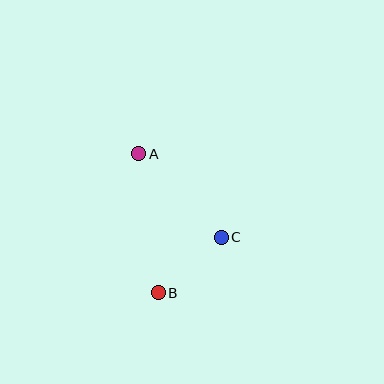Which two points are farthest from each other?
Points A and B are farthest from each other.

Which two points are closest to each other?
Points B and C are closest to each other.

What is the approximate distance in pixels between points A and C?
The distance between A and C is approximately 117 pixels.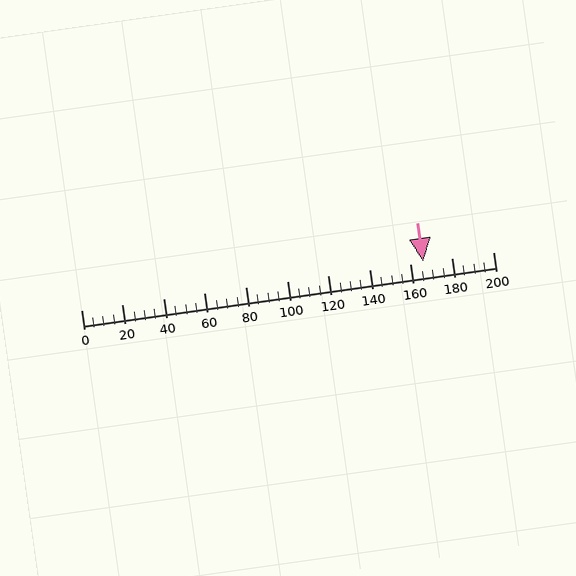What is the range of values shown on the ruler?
The ruler shows values from 0 to 200.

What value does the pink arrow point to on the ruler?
The pink arrow points to approximately 166.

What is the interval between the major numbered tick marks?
The major tick marks are spaced 20 units apart.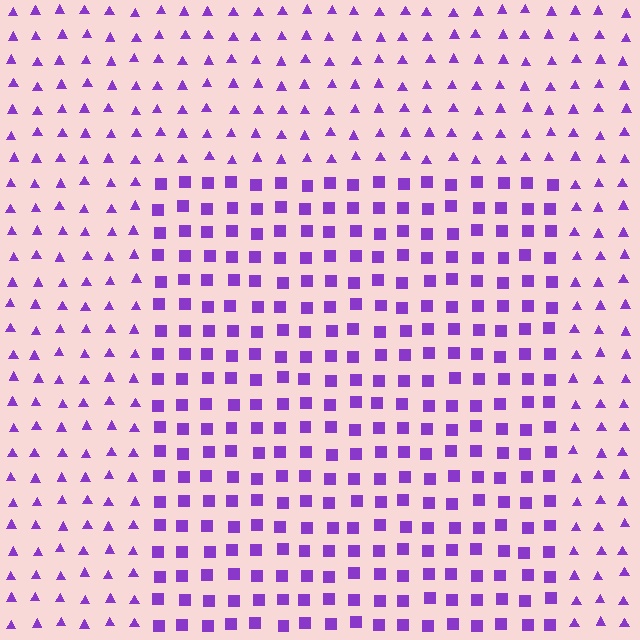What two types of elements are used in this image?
The image uses squares inside the rectangle region and triangles outside it.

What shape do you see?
I see a rectangle.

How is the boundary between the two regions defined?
The boundary is defined by a change in element shape: squares inside vs. triangles outside. All elements share the same color and spacing.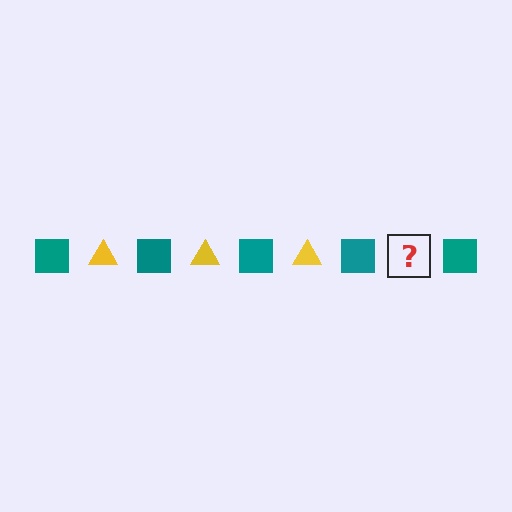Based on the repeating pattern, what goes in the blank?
The blank should be a yellow triangle.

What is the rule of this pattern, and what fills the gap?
The rule is that the pattern alternates between teal square and yellow triangle. The gap should be filled with a yellow triangle.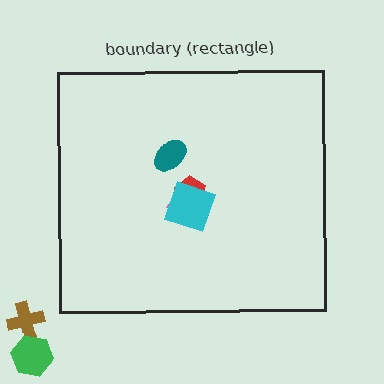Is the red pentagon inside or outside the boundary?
Inside.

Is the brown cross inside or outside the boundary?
Outside.